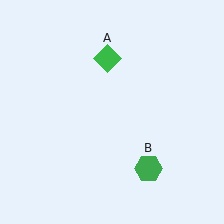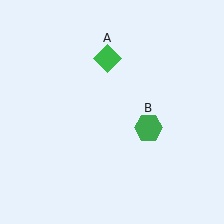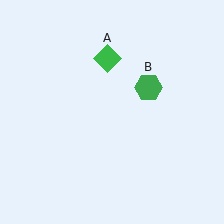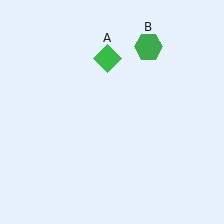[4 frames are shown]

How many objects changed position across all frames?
1 object changed position: green hexagon (object B).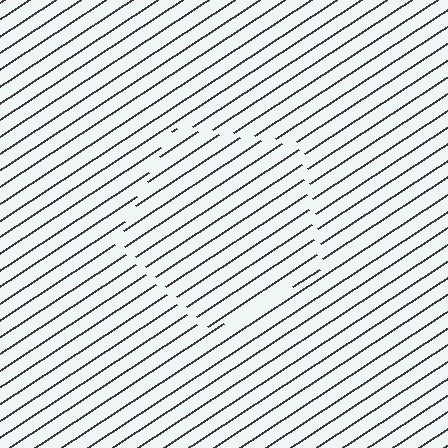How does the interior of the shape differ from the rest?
The interior of the shape contains the same grating, shifted by half a period — the contour is defined by the phase discontinuity where line-ends from the inner and outer gratings abut.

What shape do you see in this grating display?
An illusory pentagon. The interior of the shape contains the same grating, shifted by half a period — the contour is defined by the phase discontinuity where line-ends from the inner and outer gratings abut.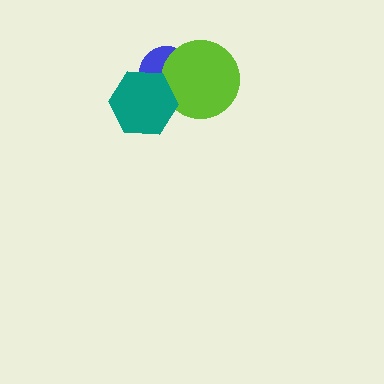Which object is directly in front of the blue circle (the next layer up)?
The lime circle is directly in front of the blue circle.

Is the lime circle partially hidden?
Yes, it is partially covered by another shape.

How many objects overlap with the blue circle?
2 objects overlap with the blue circle.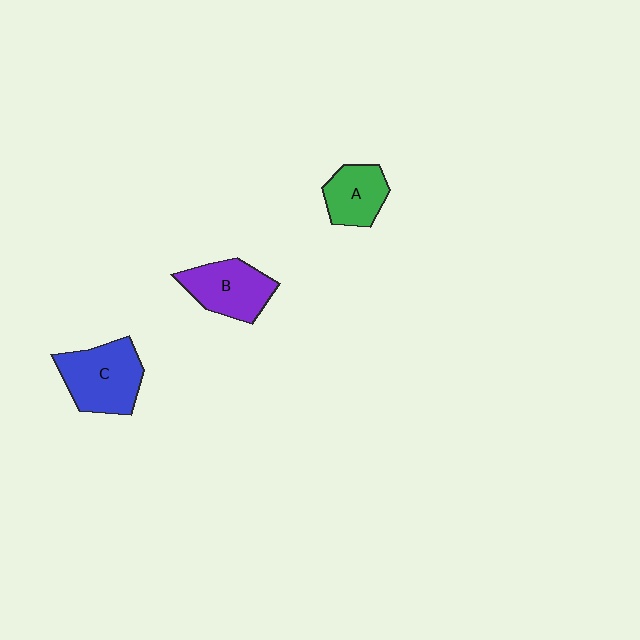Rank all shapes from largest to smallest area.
From largest to smallest: C (blue), B (purple), A (green).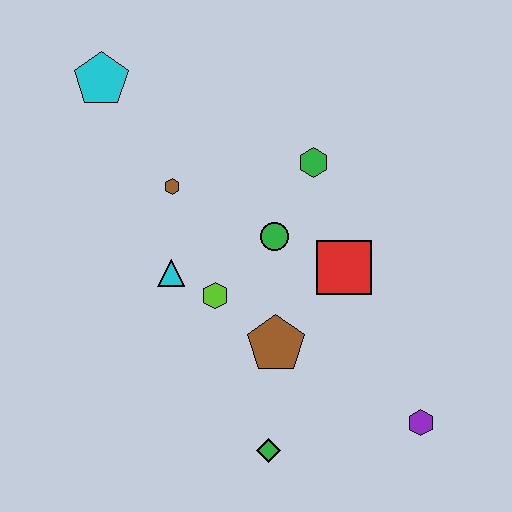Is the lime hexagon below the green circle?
Yes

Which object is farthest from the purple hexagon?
The cyan pentagon is farthest from the purple hexagon.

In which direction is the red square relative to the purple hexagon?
The red square is above the purple hexagon.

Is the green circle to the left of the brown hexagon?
No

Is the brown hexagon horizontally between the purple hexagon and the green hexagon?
No